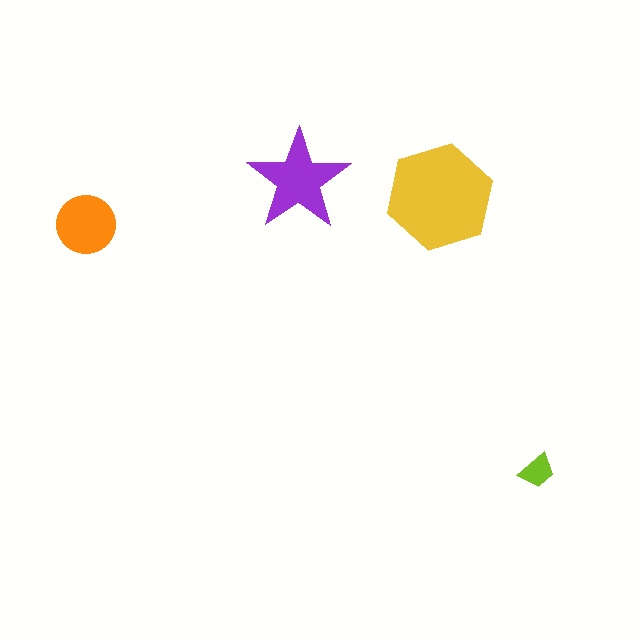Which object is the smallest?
The lime trapezoid.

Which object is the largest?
The yellow hexagon.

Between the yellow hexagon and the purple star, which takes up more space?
The yellow hexagon.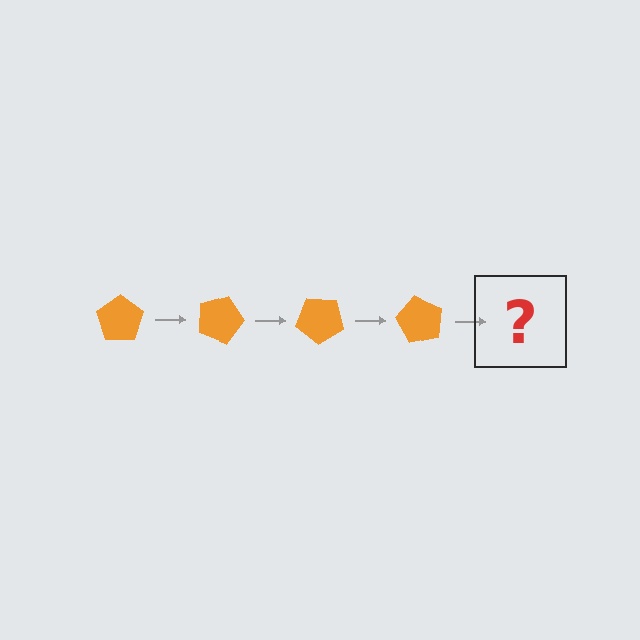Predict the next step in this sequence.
The next step is an orange pentagon rotated 80 degrees.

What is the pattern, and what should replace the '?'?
The pattern is that the pentagon rotates 20 degrees each step. The '?' should be an orange pentagon rotated 80 degrees.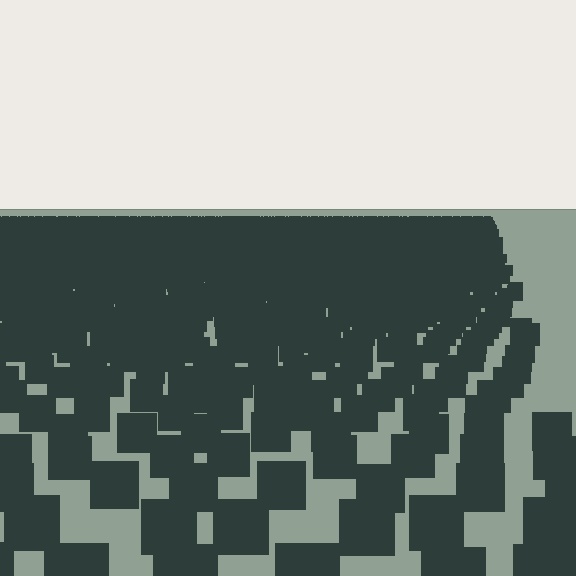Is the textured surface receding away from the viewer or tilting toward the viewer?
The surface is receding away from the viewer. Texture elements get smaller and denser toward the top.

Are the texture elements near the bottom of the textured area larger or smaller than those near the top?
Larger. Near the bottom, elements are closer to the viewer and appear at a bigger on-screen size.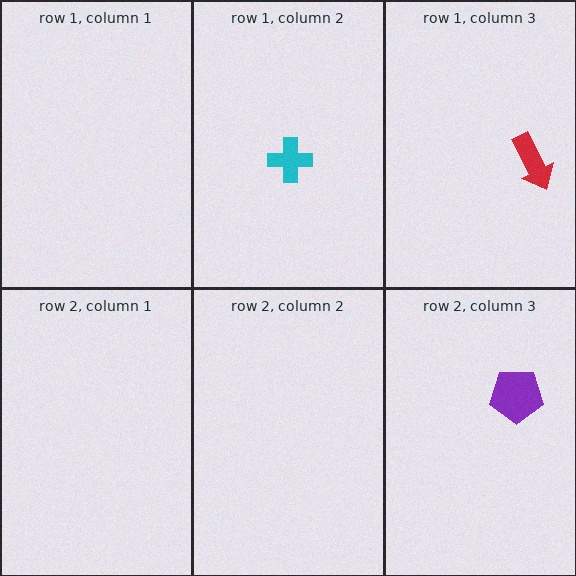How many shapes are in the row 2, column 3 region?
1.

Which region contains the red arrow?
The row 1, column 3 region.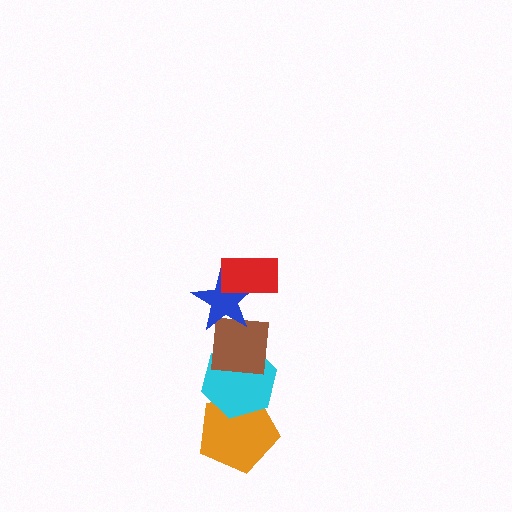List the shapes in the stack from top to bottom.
From top to bottom: the red rectangle, the blue star, the brown square, the cyan hexagon, the orange pentagon.